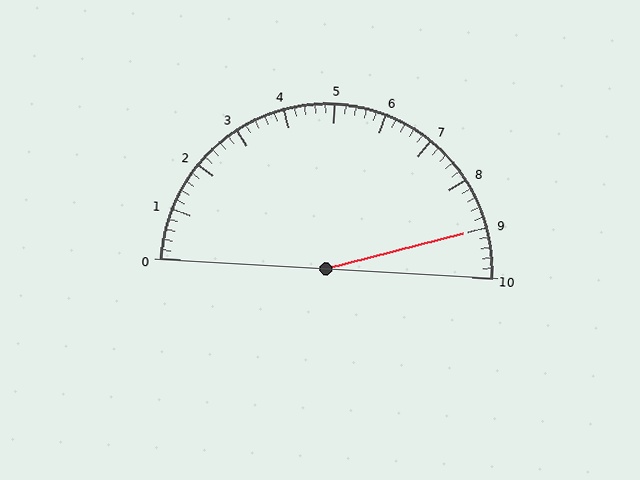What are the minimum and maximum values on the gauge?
The gauge ranges from 0 to 10.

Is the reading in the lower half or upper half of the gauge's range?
The reading is in the upper half of the range (0 to 10).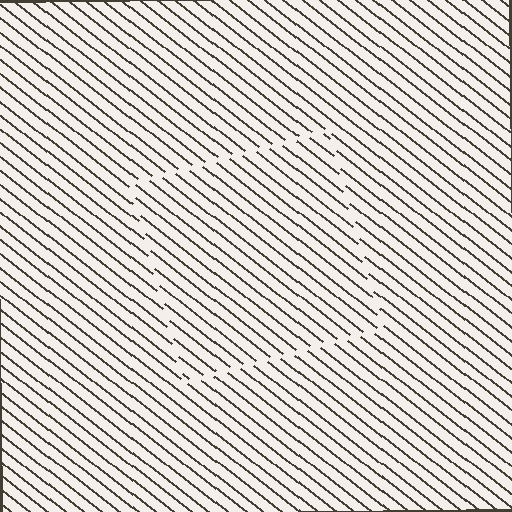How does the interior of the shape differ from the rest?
The interior of the shape contains the same grating, shifted by half a period — the contour is defined by the phase discontinuity where line-ends from the inner and outer gratings abut.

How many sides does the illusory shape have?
4 sides — the line-ends trace a square.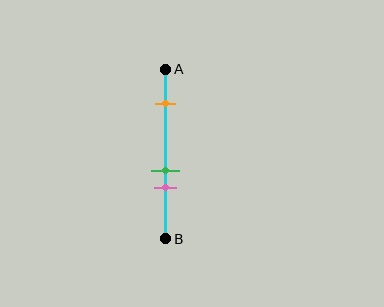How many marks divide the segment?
There are 3 marks dividing the segment.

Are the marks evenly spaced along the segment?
No, the marks are not evenly spaced.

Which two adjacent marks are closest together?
The green and pink marks are the closest adjacent pair.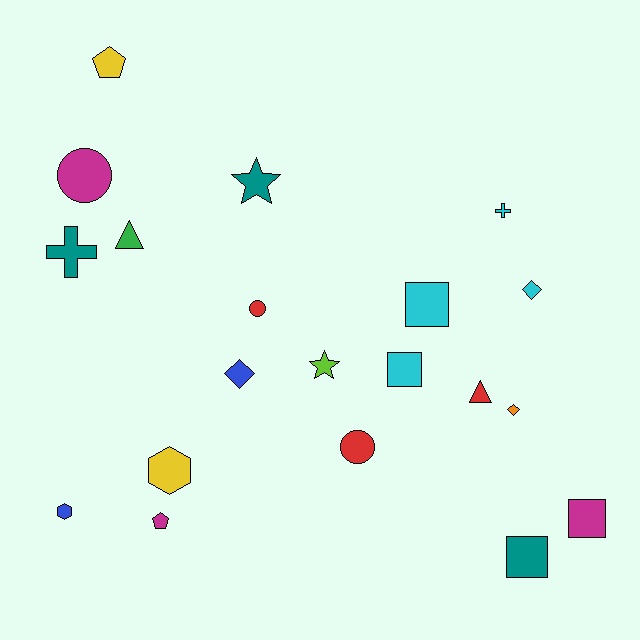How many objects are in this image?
There are 20 objects.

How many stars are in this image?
There are 2 stars.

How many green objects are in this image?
There is 1 green object.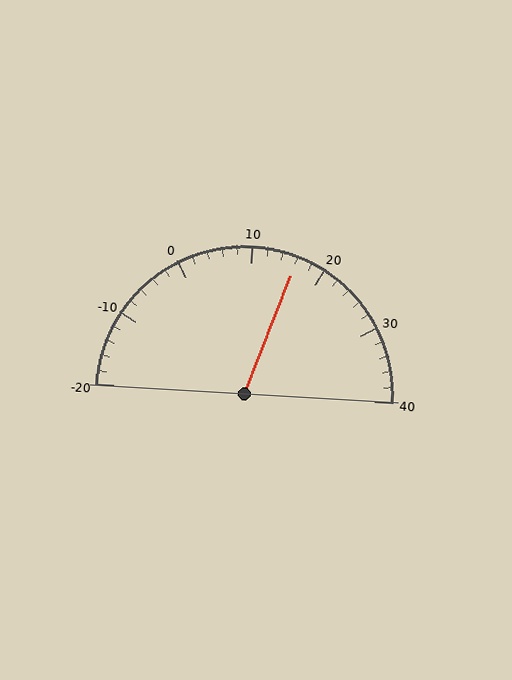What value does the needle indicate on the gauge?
The needle indicates approximately 16.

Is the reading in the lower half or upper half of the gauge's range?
The reading is in the upper half of the range (-20 to 40).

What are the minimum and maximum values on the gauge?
The gauge ranges from -20 to 40.